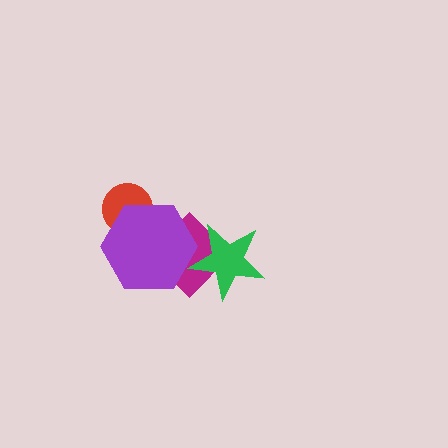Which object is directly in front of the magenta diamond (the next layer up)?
The green star is directly in front of the magenta diamond.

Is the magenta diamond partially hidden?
Yes, it is partially covered by another shape.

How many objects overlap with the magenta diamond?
2 objects overlap with the magenta diamond.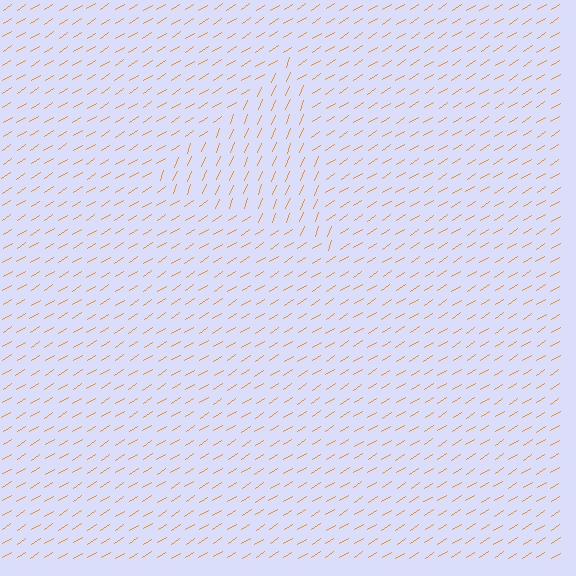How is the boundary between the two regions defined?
The boundary is defined purely by a change in line orientation (approximately 36 degrees difference). All lines are the same color and thickness.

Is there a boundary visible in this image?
Yes, there is a texture boundary formed by a change in line orientation.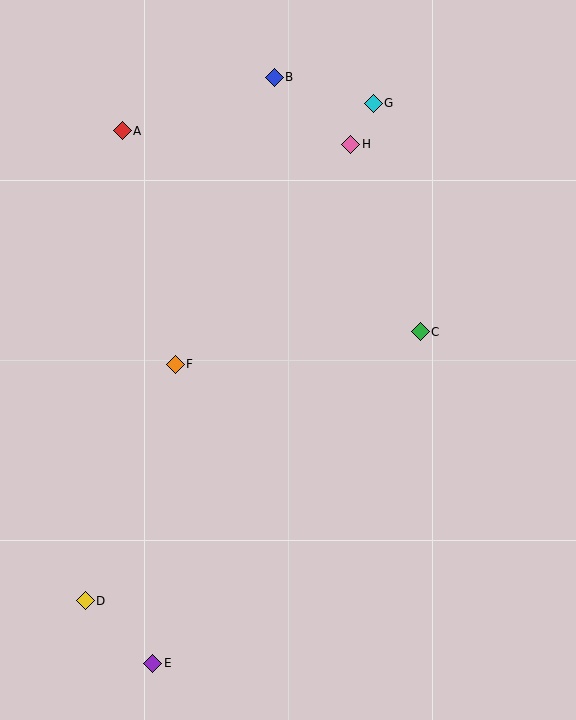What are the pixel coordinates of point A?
Point A is at (122, 131).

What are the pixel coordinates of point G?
Point G is at (373, 103).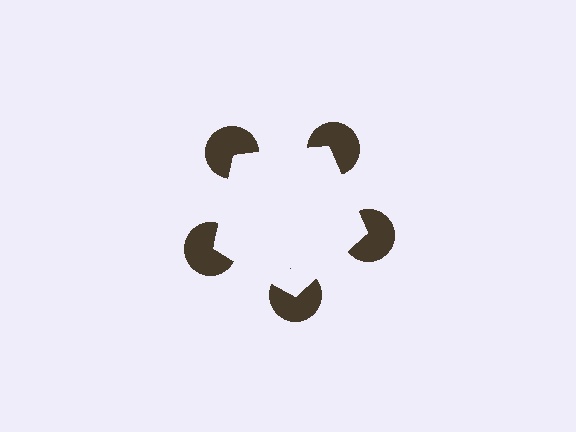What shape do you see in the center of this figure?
An illusory pentagon — its edges are inferred from the aligned wedge cuts in the pac-man discs, not physically drawn.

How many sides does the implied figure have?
5 sides.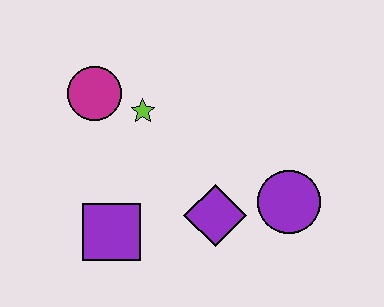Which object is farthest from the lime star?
The purple circle is farthest from the lime star.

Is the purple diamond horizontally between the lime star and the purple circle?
Yes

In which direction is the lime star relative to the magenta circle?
The lime star is to the right of the magenta circle.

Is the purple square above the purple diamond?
No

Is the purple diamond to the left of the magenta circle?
No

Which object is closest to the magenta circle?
The lime star is closest to the magenta circle.